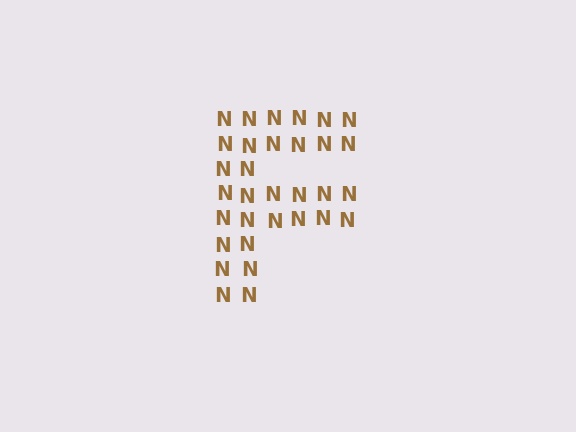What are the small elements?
The small elements are letter N's.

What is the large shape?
The large shape is the letter F.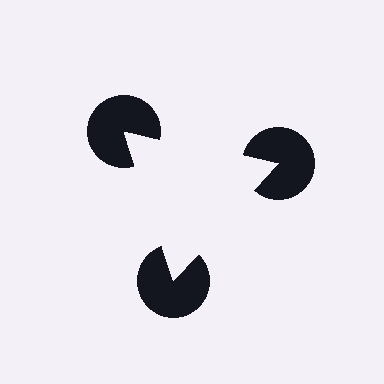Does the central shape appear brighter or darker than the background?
It typically appears slightly brighter than the background, even though no actual brightness change is drawn.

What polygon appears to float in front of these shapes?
An illusory triangle — its edges are inferred from the aligned wedge cuts in the pac-man discs, not physically drawn.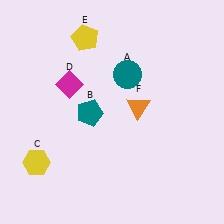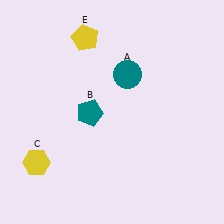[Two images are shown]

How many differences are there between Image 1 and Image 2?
There are 2 differences between the two images.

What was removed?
The orange triangle (F), the magenta diamond (D) were removed in Image 2.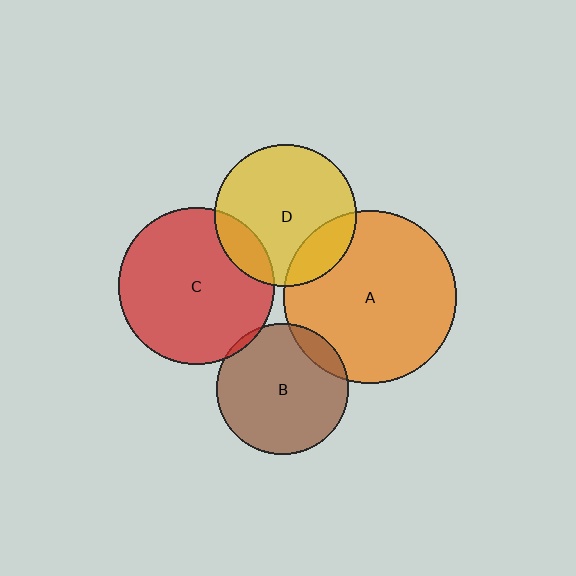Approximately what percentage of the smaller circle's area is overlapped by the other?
Approximately 5%.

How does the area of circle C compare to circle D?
Approximately 1.2 times.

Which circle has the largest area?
Circle A (orange).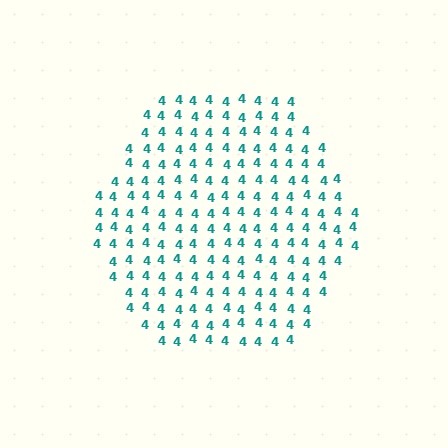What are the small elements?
The small elements are digit 4's.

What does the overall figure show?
The overall figure shows a hexagon.